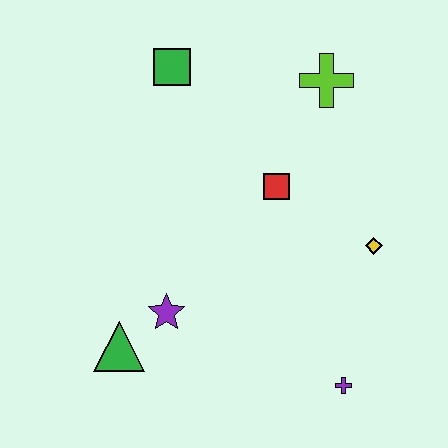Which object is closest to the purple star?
The green triangle is closest to the purple star.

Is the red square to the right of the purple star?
Yes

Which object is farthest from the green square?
The purple cross is farthest from the green square.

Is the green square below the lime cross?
No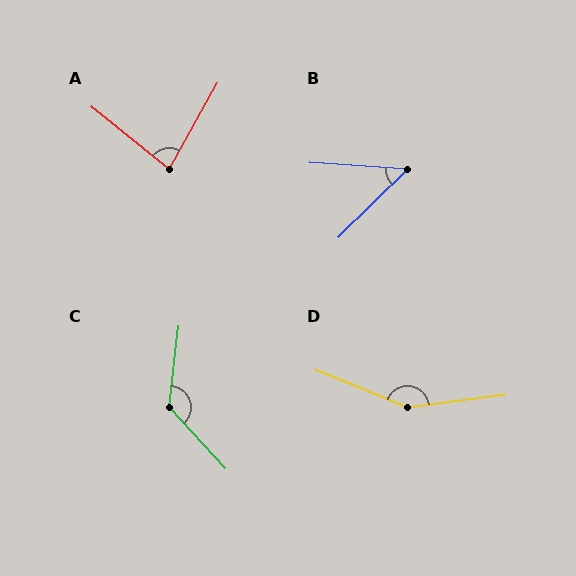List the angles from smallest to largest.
B (48°), A (80°), C (131°), D (150°).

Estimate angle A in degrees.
Approximately 80 degrees.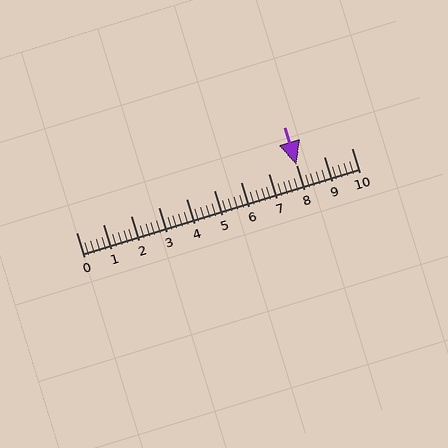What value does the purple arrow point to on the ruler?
The purple arrow points to approximately 8.0.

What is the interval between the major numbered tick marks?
The major tick marks are spaced 1 units apart.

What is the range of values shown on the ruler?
The ruler shows values from 0 to 10.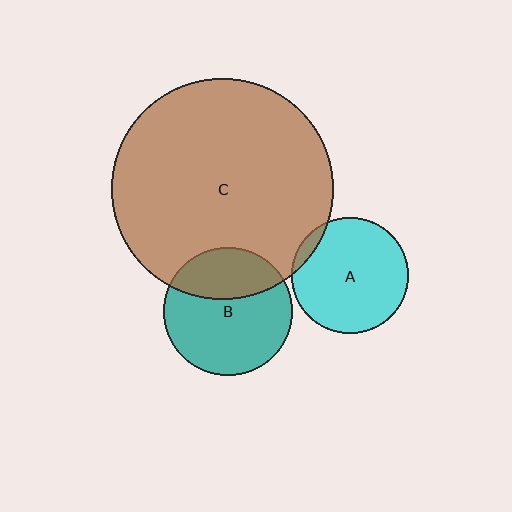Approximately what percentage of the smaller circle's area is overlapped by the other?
Approximately 5%.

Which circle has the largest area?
Circle C (brown).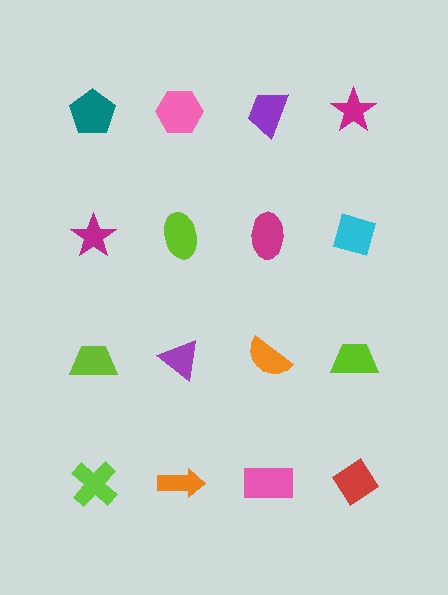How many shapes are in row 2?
4 shapes.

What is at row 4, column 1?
A lime cross.